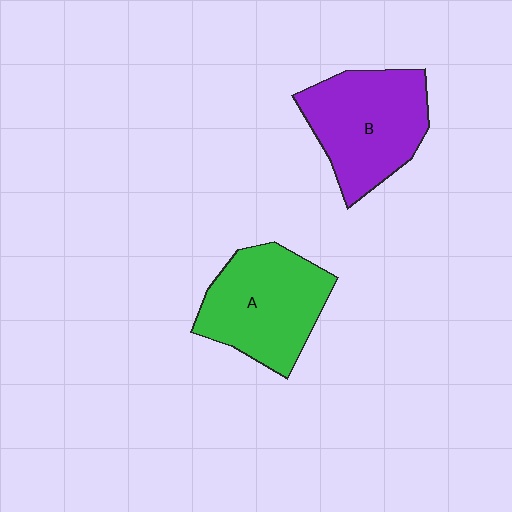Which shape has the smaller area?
Shape A (green).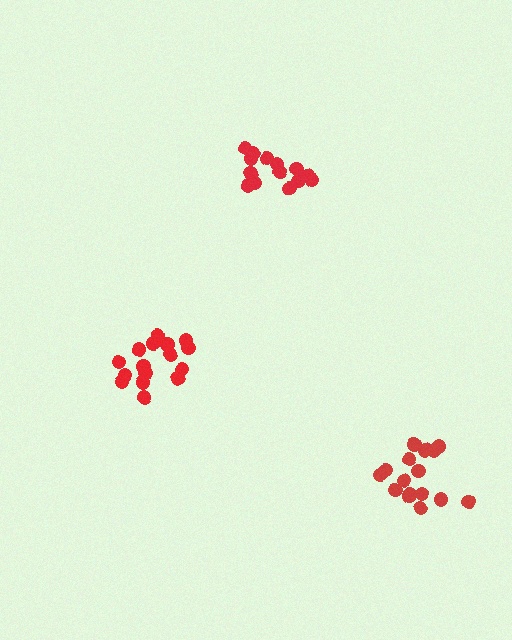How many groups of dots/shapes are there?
There are 3 groups.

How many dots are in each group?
Group 1: 16 dots, Group 2: 14 dots, Group 3: 16 dots (46 total).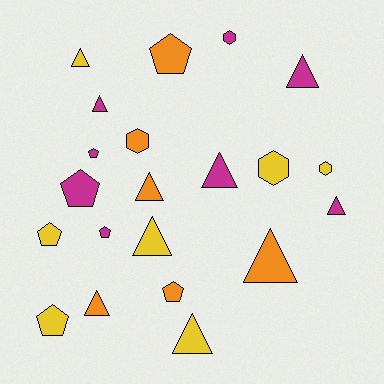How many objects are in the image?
There are 21 objects.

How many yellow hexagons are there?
There are 2 yellow hexagons.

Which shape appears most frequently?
Triangle, with 10 objects.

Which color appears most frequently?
Magenta, with 8 objects.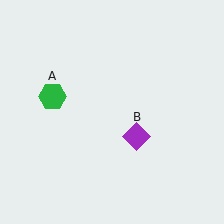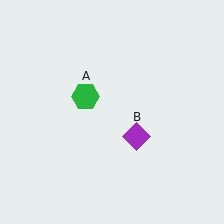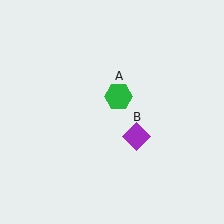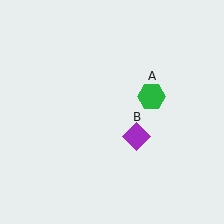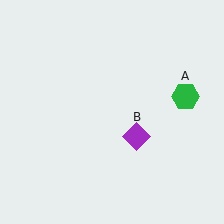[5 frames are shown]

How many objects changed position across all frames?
1 object changed position: green hexagon (object A).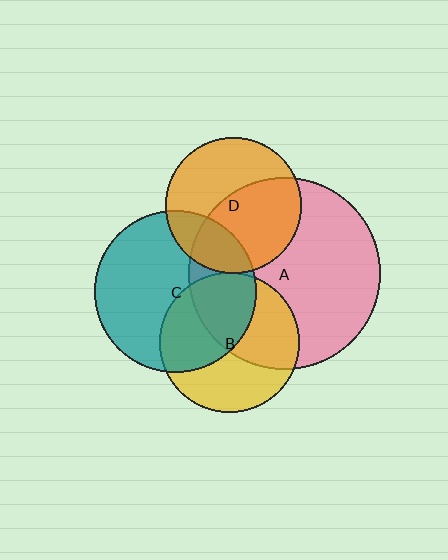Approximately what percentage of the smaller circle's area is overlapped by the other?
Approximately 50%.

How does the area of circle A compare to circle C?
Approximately 1.4 times.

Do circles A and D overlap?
Yes.